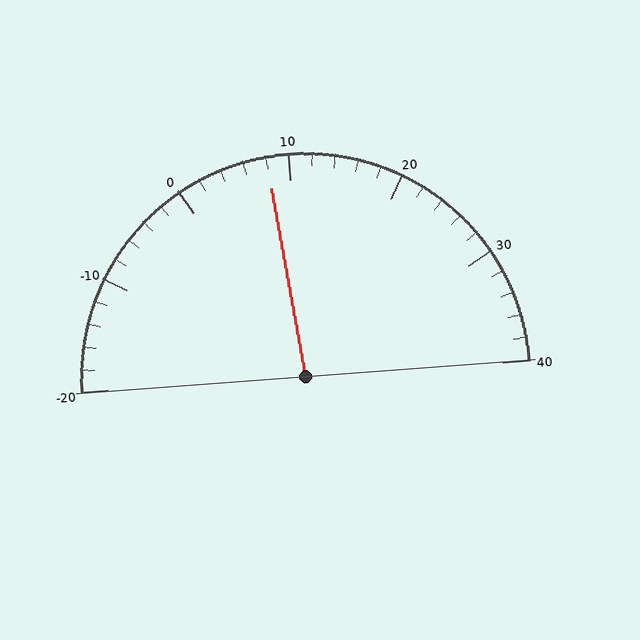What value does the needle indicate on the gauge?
The needle indicates approximately 8.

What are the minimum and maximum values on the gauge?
The gauge ranges from -20 to 40.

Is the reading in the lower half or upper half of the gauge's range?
The reading is in the lower half of the range (-20 to 40).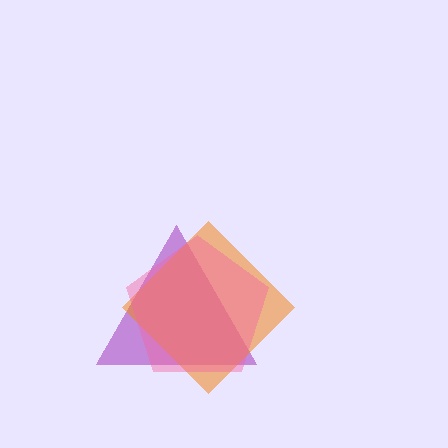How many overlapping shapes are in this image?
There are 3 overlapping shapes in the image.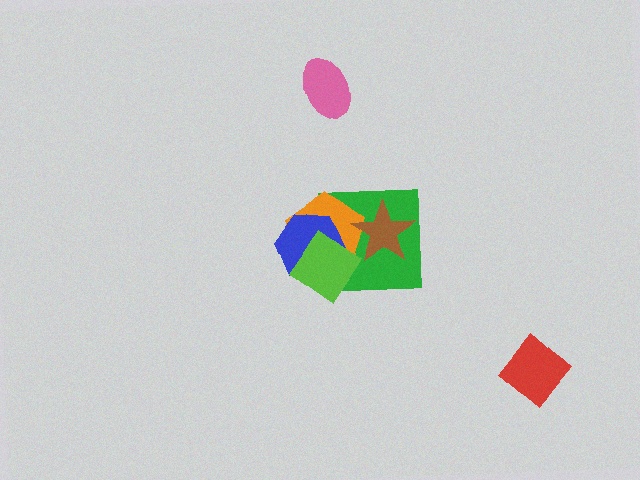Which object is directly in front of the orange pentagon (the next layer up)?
The blue hexagon is directly in front of the orange pentagon.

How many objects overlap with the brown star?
2 objects overlap with the brown star.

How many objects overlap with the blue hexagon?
3 objects overlap with the blue hexagon.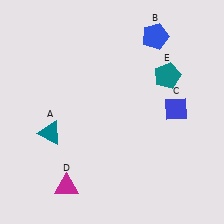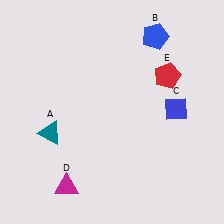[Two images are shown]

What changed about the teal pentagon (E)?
In Image 1, E is teal. In Image 2, it changed to red.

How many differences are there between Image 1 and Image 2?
There is 1 difference between the two images.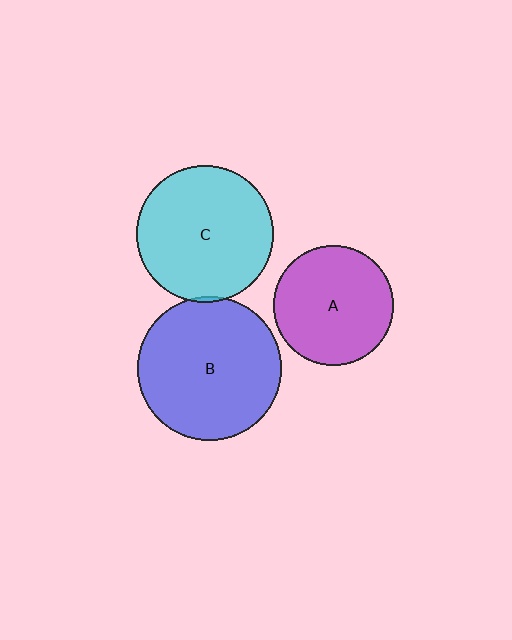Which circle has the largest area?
Circle B (blue).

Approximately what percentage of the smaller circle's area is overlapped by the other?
Approximately 5%.